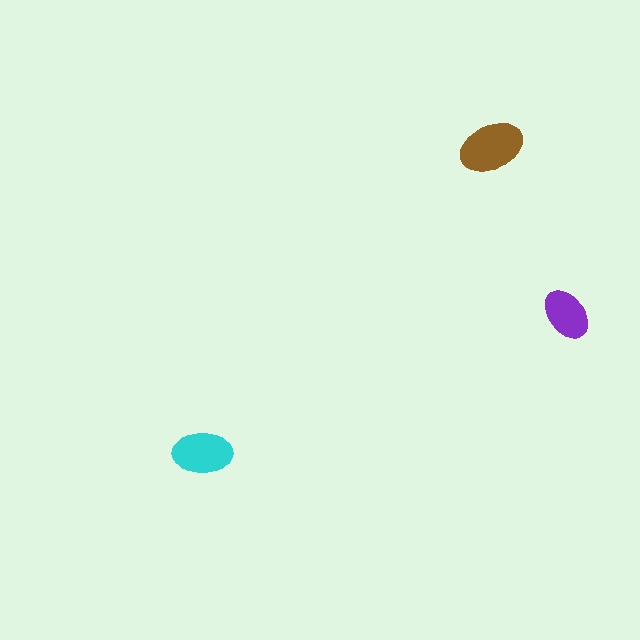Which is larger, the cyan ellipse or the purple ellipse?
The cyan one.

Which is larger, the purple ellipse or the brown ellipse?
The brown one.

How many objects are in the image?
There are 3 objects in the image.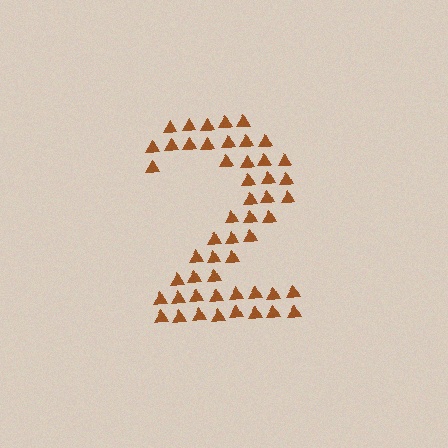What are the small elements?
The small elements are triangles.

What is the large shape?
The large shape is the digit 2.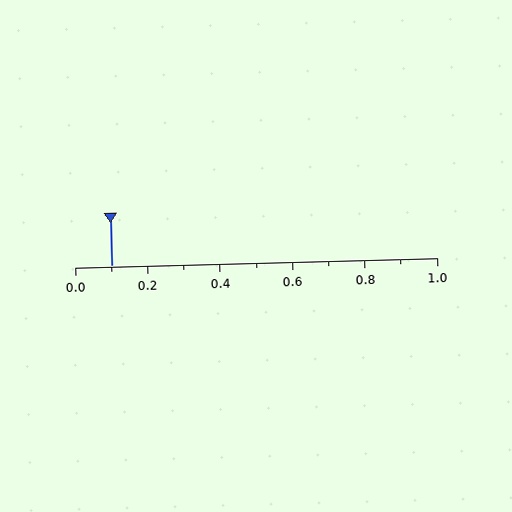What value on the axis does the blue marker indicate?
The marker indicates approximately 0.1.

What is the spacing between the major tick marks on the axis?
The major ticks are spaced 0.2 apart.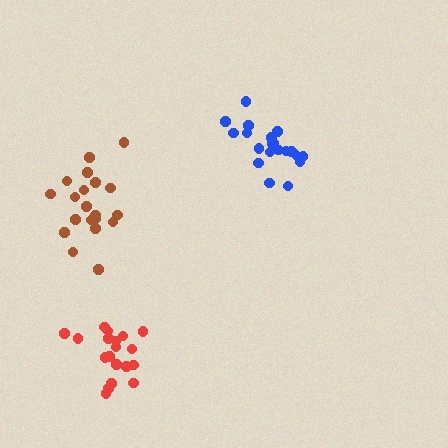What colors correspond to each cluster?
The clusters are colored: blue, brown, red.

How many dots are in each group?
Group 1: 20 dots, Group 2: 20 dots, Group 3: 19 dots (59 total).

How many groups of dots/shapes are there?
There are 3 groups.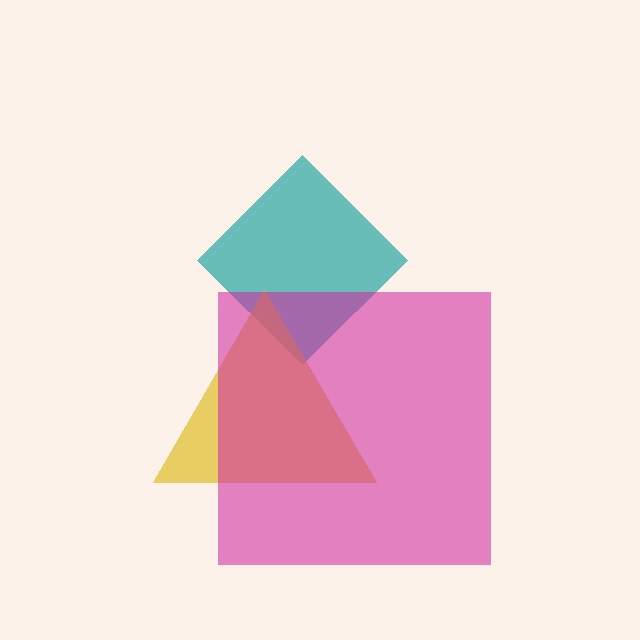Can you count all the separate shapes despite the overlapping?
Yes, there are 3 separate shapes.